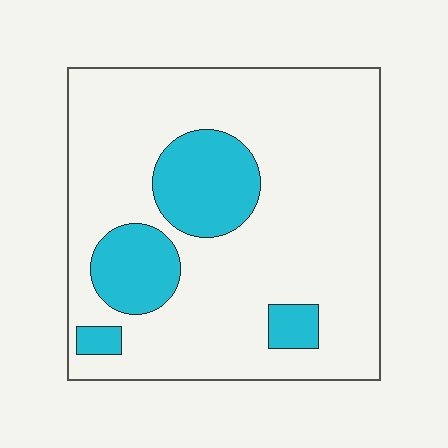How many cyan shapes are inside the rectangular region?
4.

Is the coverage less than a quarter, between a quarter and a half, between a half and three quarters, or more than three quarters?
Less than a quarter.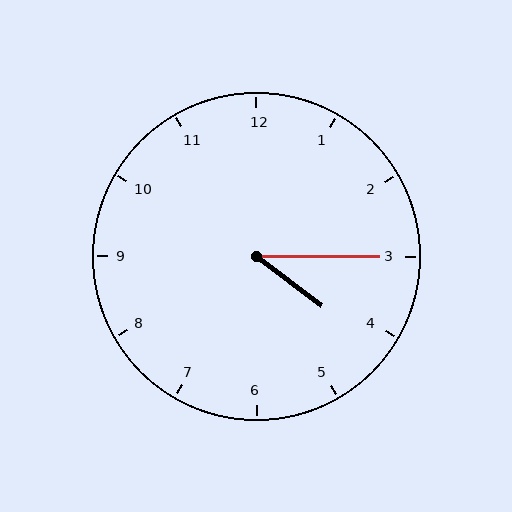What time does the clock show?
4:15.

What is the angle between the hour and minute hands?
Approximately 38 degrees.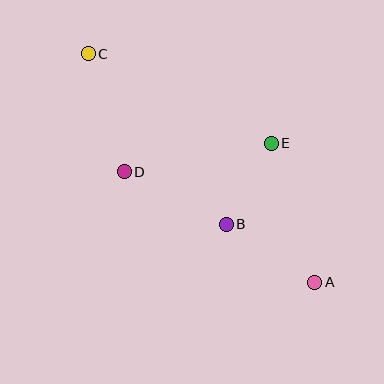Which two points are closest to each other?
Points B and E are closest to each other.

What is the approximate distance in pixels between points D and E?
The distance between D and E is approximately 150 pixels.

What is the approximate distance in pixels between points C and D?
The distance between C and D is approximately 123 pixels.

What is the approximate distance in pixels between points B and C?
The distance between B and C is approximately 219 pixels.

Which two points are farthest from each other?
Points A and C are farthest from each other.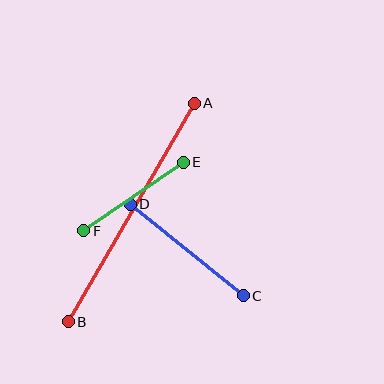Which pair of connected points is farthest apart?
Points A and B are farthest apart.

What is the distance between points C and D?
The distance is approximately 145 pixels.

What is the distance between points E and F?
The distance is approximately 121 pixels.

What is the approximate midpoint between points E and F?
The midpoint is at approximately (134, 197) pixels.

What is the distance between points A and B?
The distance is approximately 252 pixels.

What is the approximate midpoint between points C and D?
The midpoint is at approximately (187, 250) pixels.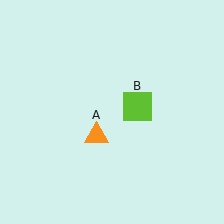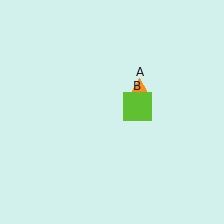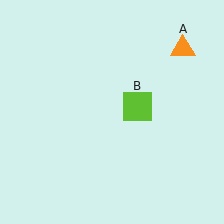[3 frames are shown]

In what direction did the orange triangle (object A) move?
The orange triangle (object A) moved up and to the right.